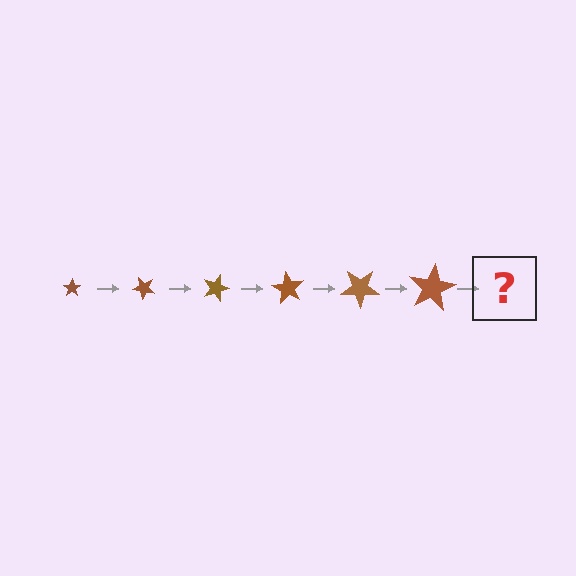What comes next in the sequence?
The next element should be a star, larger than the previous one and rotated 270 degrees from the start.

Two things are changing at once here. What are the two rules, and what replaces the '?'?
The two rules are that the star grows larger each step and it rotates 45 degrees each step. The '?' should be a star, larger than the previous one and rotated 270 degrees from the start.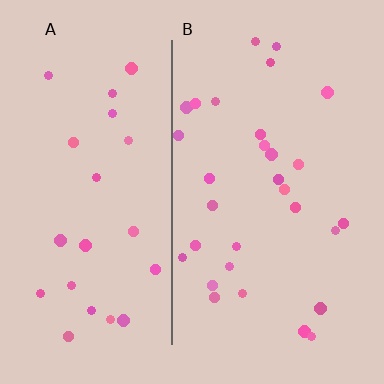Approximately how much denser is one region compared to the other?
Approximately 1.3× — region B over region A.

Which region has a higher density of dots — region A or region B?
B (the right).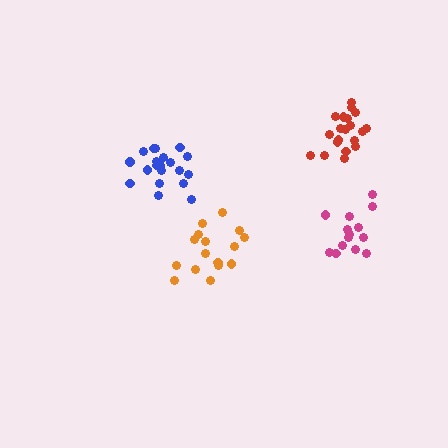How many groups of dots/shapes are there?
There are 4 groups.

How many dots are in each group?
Group 1: 20 dots, Group 2: 16 dots, Group 3: 20 dots, Group 4: 14 dots (70 total).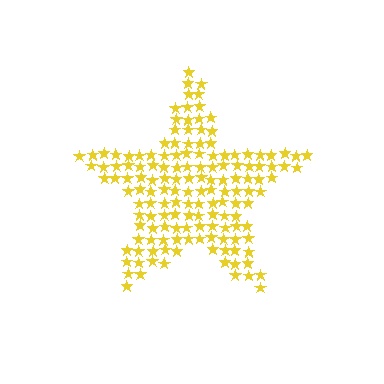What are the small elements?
The small elements are stars.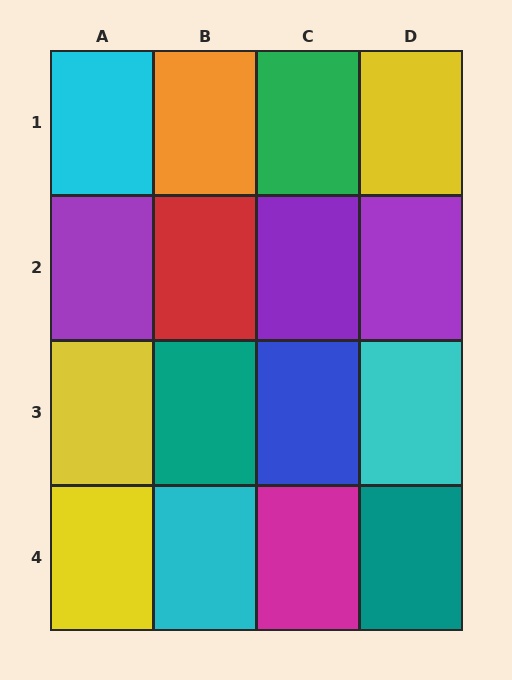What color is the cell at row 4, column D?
Teal.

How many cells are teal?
2 cells are teal.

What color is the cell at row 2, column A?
Purple.